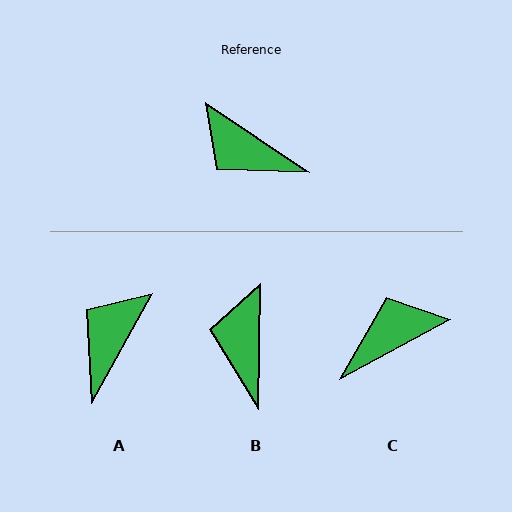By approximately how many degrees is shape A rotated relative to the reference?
Approximately 85 degrees clockwise.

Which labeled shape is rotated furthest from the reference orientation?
C, about 118 degrees away.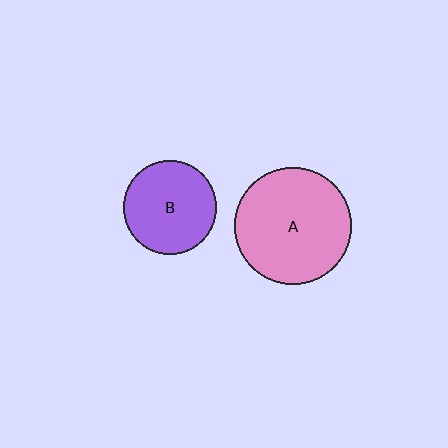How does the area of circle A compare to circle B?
Approximately 1.6 times.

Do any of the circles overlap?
No, none of the circles overlap.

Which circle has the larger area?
Circle A (pink).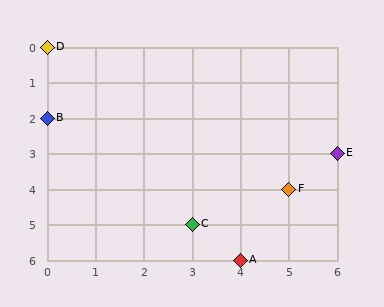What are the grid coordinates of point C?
Point C is at grid coordinates (3, 5).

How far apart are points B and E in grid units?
Points B and E are 6 columns and 1 row apart (about 6.1 grid units diagonally).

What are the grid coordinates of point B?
Point B is at grid coordinates (0, 2).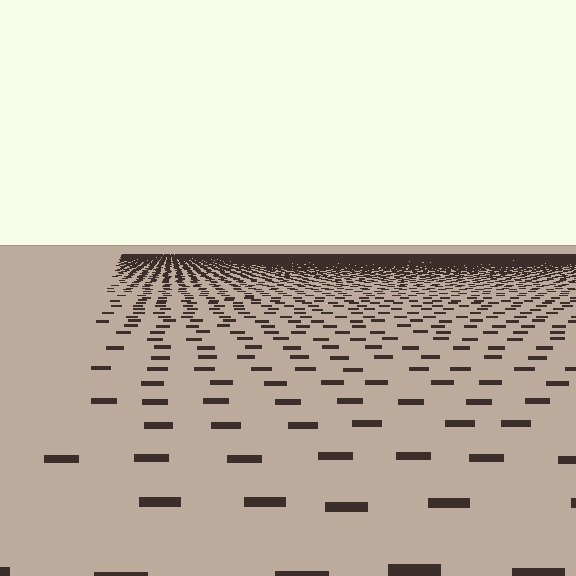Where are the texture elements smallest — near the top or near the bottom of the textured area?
Near the top.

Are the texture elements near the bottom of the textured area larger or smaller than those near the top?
Larger. Near the bottom, elements are closer to the viewer and appear at a bigger on-screen size.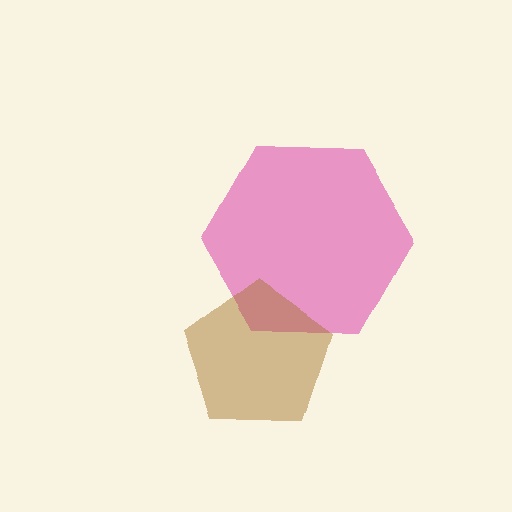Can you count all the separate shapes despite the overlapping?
Yes, there are 2 separate shapes.